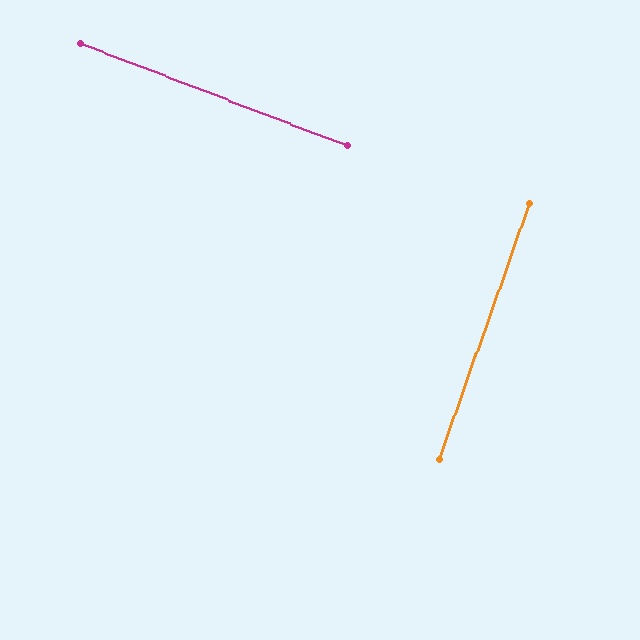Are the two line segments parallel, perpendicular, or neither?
Perpendicular — they meet at approximately 88°.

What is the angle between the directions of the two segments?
Approximately 88 degrees.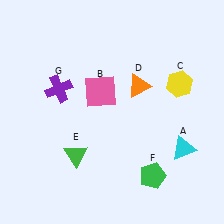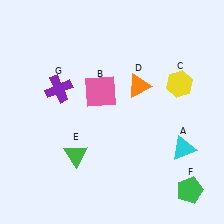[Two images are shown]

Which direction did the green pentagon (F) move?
The green pentagon (F) moved right.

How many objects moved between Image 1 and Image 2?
1 object moved between the two images.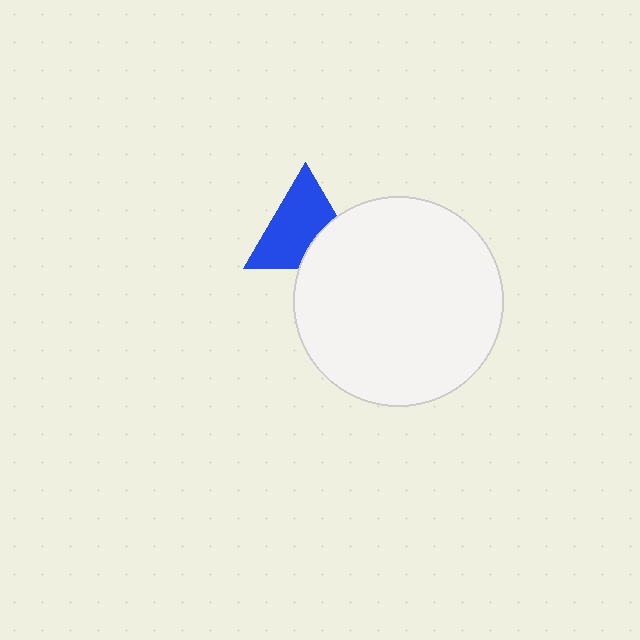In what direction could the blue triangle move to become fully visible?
The blue triangle could move toward the upper-left. That would shift it out from behind the white circle entirely.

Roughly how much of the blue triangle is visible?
Most of it is visible (roughly 69%).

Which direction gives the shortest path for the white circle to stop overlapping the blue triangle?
Moving toward the lower-right gives the shortest separation.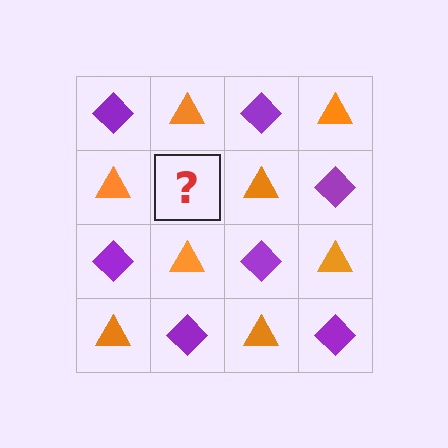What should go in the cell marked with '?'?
The missing cell should contain a purple diamond.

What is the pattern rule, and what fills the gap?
The rule is that it alternates purple diamond and orange triangle in a checkerboard pattern. The gap should be filled with a purple diamond.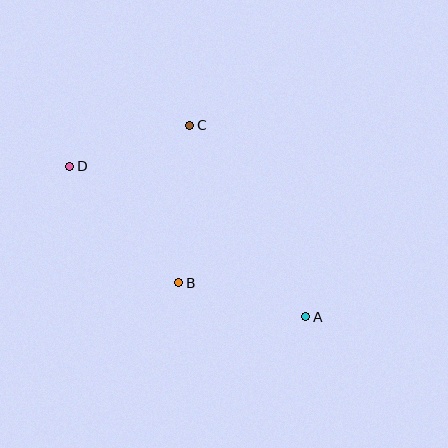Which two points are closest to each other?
Points C and D are closest to each other.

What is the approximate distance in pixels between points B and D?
The distance between B and D is approximately 160 pixels.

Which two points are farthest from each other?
Points A and D are farthest from each other.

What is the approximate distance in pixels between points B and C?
The distance between B and C is approximately 158 pixels.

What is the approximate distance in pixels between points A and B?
The distance between A and B is approximately 132 pixels.